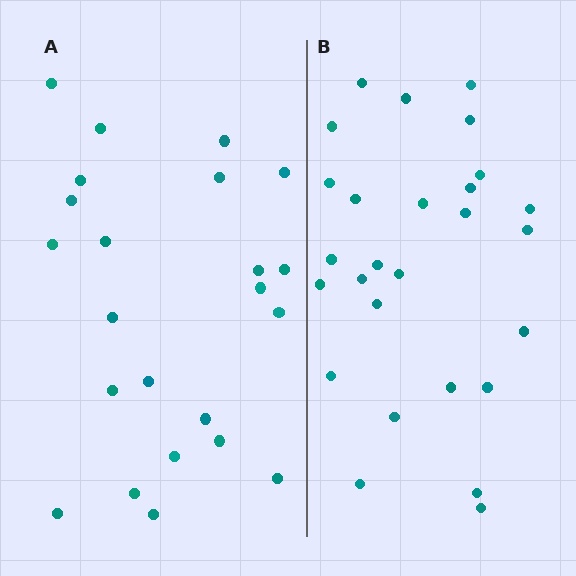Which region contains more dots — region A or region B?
Region B (the right region) has more dots.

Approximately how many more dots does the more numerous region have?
Region B has about 4 more dots than region A.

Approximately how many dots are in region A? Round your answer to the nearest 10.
About 20 dots. (The exact count is 23, which rounds to 20.)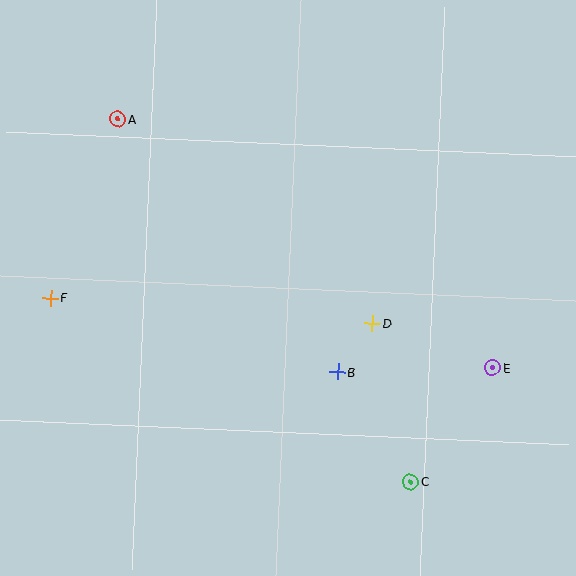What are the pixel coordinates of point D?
Point D is at (372, 323).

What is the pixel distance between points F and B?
The distance between F and B is 297 pixels.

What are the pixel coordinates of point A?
Point A is at (118, 119).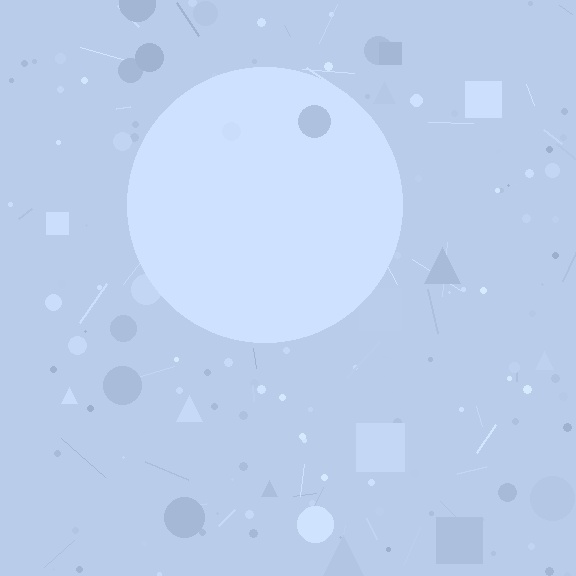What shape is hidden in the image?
A circle is hidden in the image.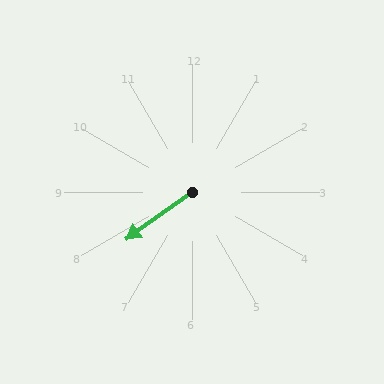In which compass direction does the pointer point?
Southwest.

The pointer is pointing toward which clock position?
Roughly 8 o'clock.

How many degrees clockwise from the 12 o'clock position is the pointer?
Approximately 235 degrees.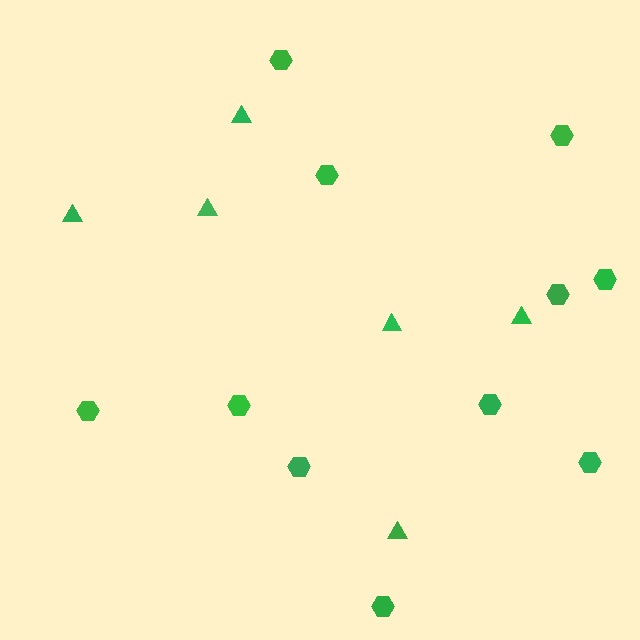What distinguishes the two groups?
There are 2 groups: one group of triangles (6) and one group of hexagons (11).